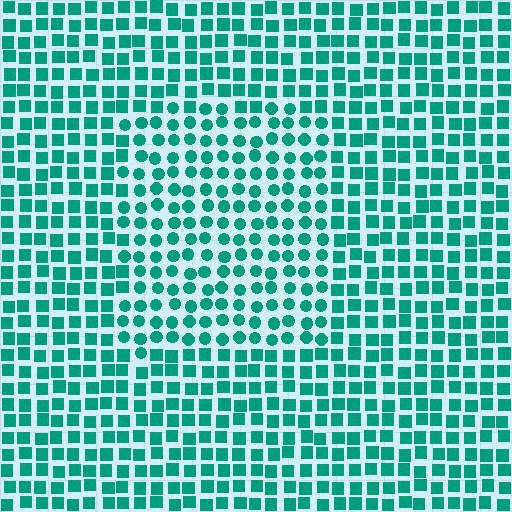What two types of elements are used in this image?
The image uses circles inside the rectangle region and squares outside it.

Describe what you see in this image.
The image is filled with small teal elements arranged in a uniform grid. A rectangle-shaped region contains circles, while the surrounding area contains squares. The boundary is defined purely by the change in element shape.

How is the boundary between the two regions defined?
The boundary is defined by a change in element shape: circles inside vs. squares outside. All elements share the same color and spacing.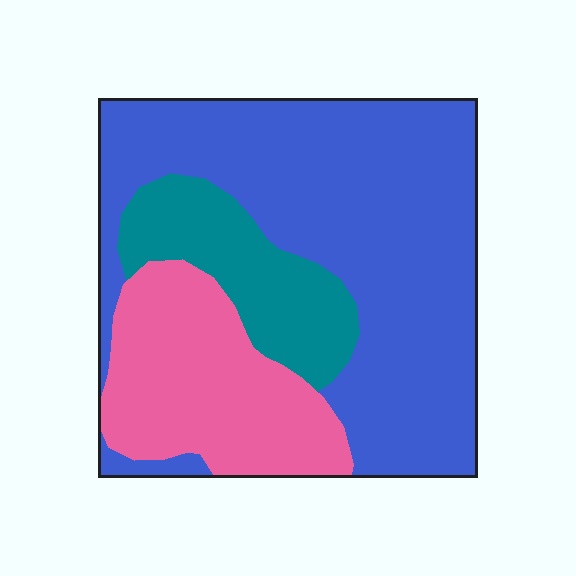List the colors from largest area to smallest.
From largest to smallest: blue, pink, teal.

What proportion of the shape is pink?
Pink takes up less than a quarter of the shape.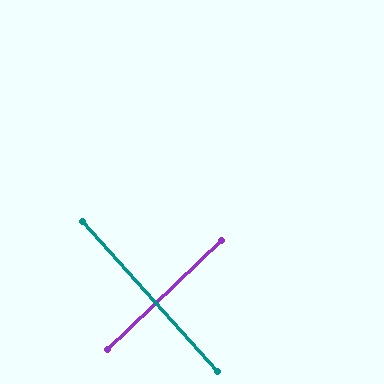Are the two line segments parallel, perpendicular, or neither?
Perpendicular — they meet at approximately 88°.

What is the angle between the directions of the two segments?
Approximately 88 degrees.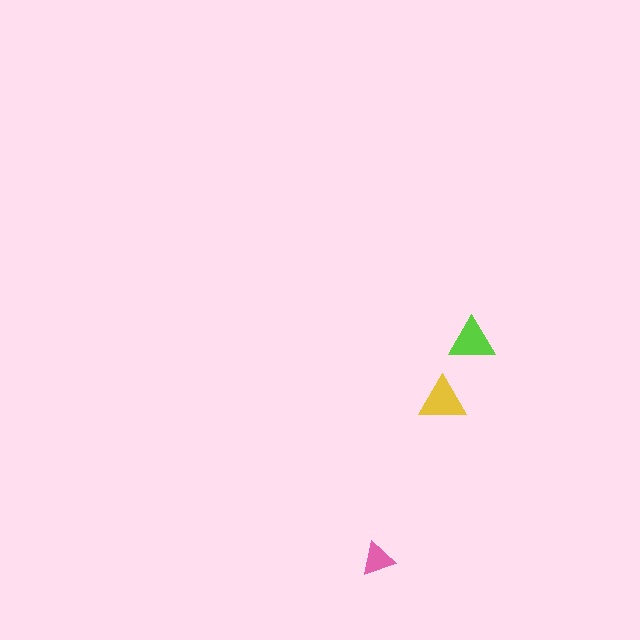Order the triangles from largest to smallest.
the yellow one, the lime one, the pink one.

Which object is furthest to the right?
The lime triangle is rightmost.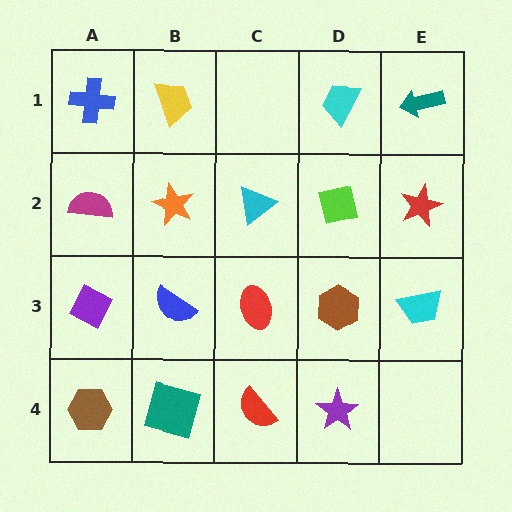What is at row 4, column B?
A teal square.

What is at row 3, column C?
A red ellipse.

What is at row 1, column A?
A blue cross.